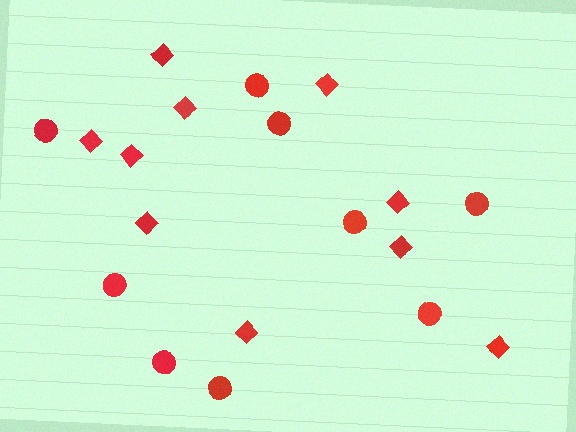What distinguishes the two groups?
There are 2 groups: one group of diamonds (10) and one group of circles (9).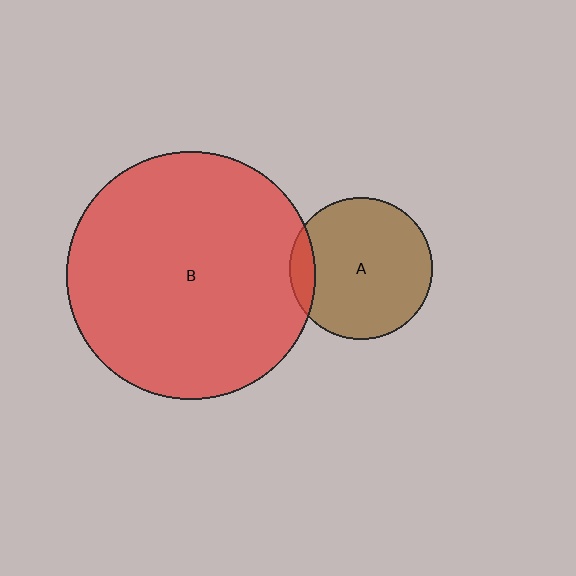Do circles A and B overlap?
Yes.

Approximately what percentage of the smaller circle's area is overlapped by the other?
Approximately 10%.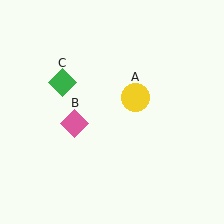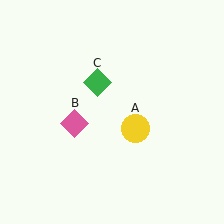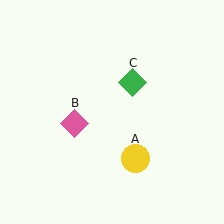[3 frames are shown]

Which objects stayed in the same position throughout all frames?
Pink diamond (object B) remained stationary.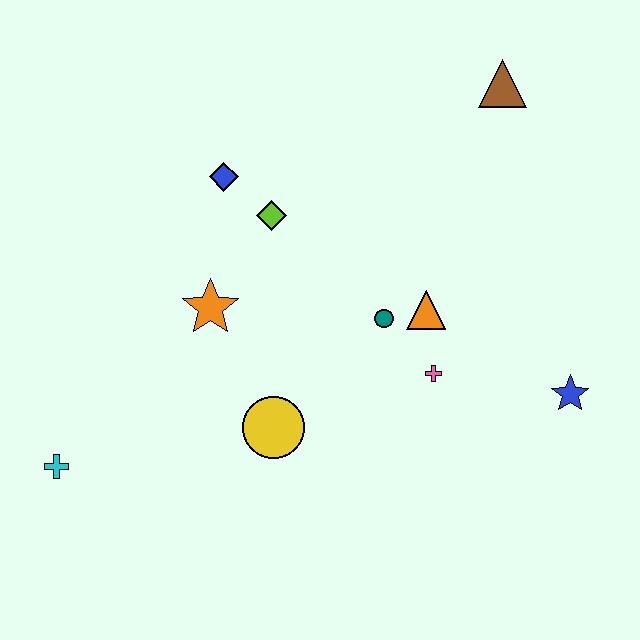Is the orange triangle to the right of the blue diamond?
Yes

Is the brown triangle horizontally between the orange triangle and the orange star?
No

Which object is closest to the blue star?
The pink cross is closest to the blue star.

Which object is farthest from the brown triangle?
The cyan cross is farthest from the brown triangle.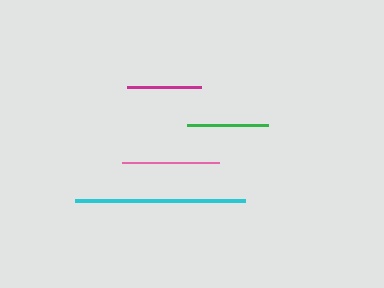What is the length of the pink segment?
The pink segment is approximately 98 pixels long.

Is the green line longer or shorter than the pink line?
The pink line is longer than the green line.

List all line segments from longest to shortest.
From longest to shortest: cyan, pink, green, magenta.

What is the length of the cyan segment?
The cyan segment is approximately 170 pixels long.